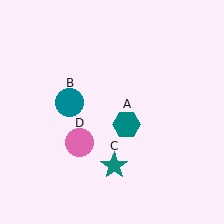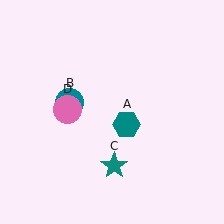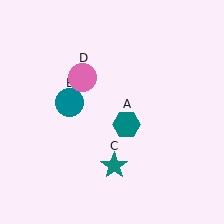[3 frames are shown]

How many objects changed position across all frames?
1 object changed position: pink circle (object D).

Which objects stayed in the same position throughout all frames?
Teal hexagon (object A) and teal circle (object B) and teal star (object C) remained stationary.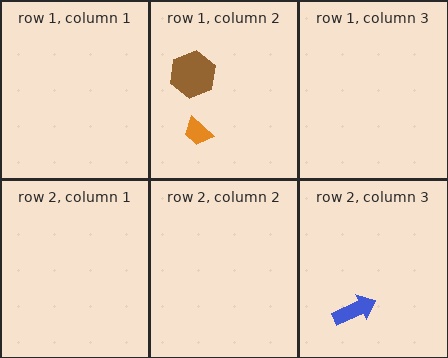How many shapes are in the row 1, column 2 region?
2.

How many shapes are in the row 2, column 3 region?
1.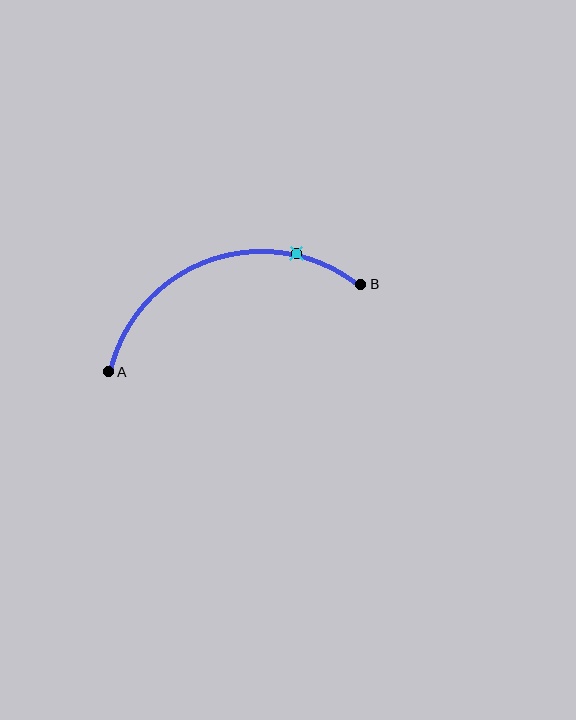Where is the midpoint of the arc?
The arc midpoint is the point on the curve farthest from the straight line joining A and B. It sits above that line.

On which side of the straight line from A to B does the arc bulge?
The arc bulges above the straight line connecting A and B.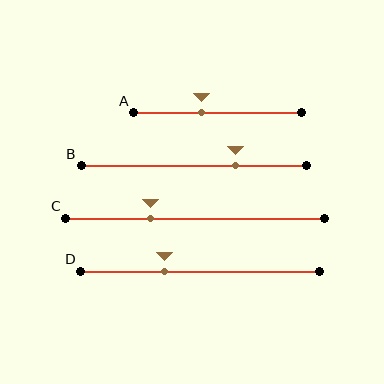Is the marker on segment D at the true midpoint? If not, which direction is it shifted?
No, the marker on segment D is shifted to the left by about 15% of the segment length.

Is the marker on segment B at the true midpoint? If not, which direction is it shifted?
No, the marker on segment B is shifted to the right by about 19% of the segment length.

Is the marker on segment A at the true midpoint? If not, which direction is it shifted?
No, the marker on segment A is shifted to the left by about 9% of the segment length.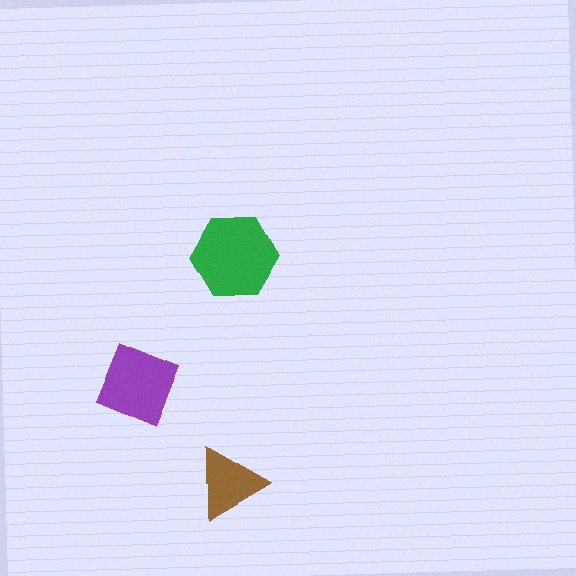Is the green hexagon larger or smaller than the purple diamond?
Larger.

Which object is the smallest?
The brown triangle.